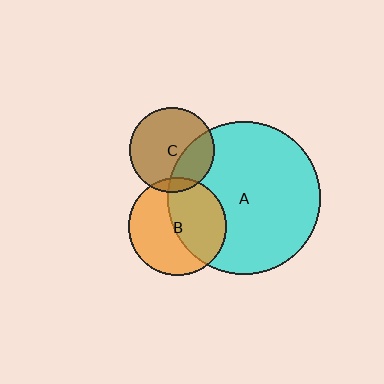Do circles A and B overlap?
Yes.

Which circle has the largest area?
Circle A (cyan).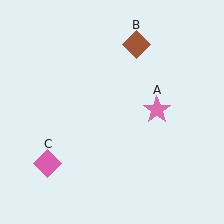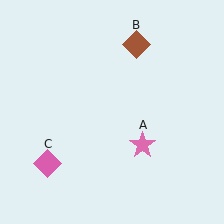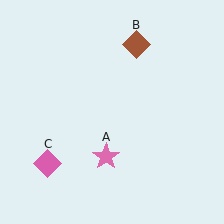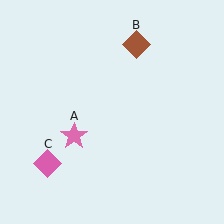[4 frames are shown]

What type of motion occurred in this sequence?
The pink star (object A) rotated clockwise around the center of the scene.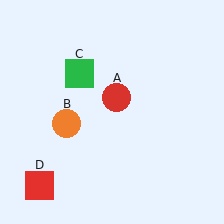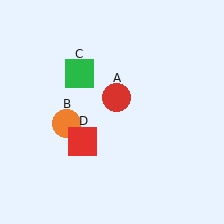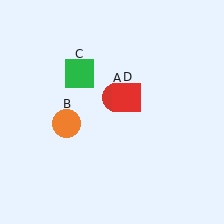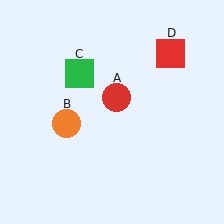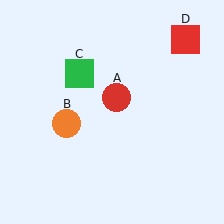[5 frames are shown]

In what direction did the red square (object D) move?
The red square (object D) moved up and to the right.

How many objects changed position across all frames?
1 object changed position: red square (object D).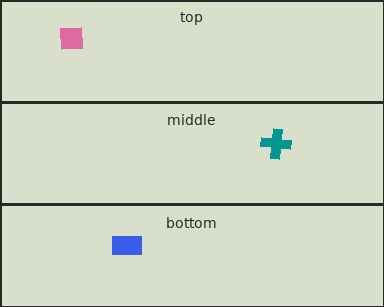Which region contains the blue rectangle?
The bottom region.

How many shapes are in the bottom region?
1.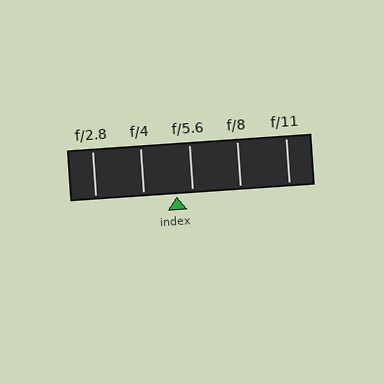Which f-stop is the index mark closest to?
The index mark is closest to f/5.6.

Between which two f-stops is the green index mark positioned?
The index mark is between f/4 and f/5.6.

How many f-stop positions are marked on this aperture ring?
There are 5 f-stop positions marked.